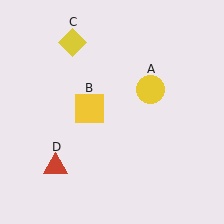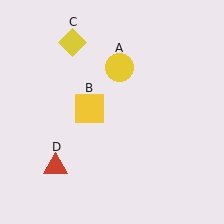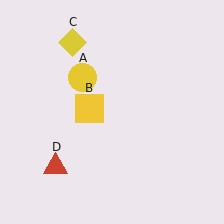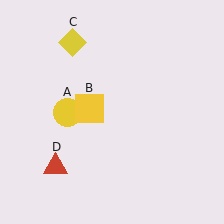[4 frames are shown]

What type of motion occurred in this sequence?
The yellow circle (object A) rotated counterclockwise around the center of the scene.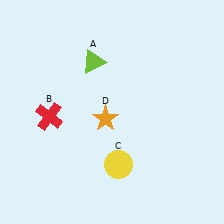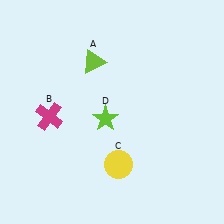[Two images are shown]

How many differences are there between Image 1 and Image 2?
There are 2 differences between the two images.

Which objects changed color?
B changed from red to magenta. D changed from orange to lime.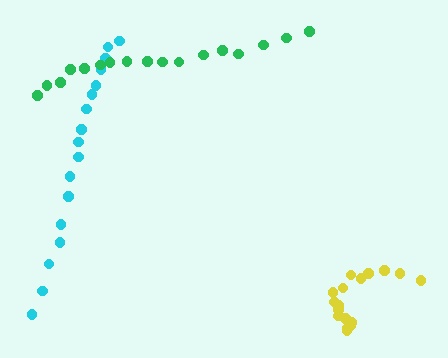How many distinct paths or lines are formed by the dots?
There are 3 distinct paths.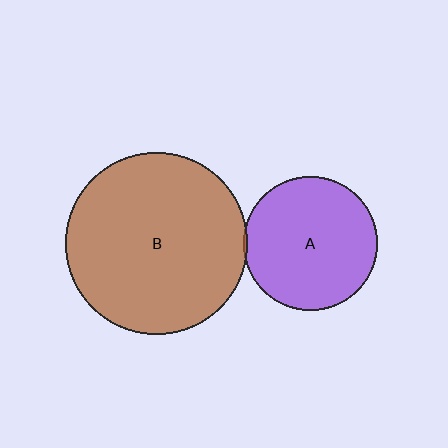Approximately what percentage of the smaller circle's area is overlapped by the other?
Approximately 5%.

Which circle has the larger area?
Circle B (brown).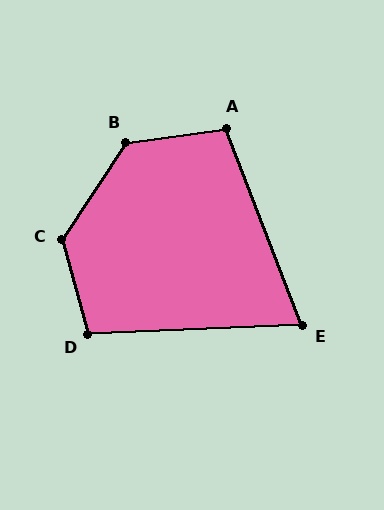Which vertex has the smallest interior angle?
E, at approximately 71 degrees.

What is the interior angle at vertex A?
Approximately 103 degrees (obtuse).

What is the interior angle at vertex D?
Approximately 103 degrees (obtuse).